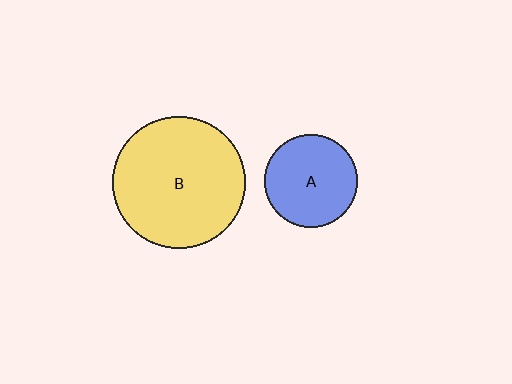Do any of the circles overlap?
No, none of the circles overlap.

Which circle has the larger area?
Circle B (yellow).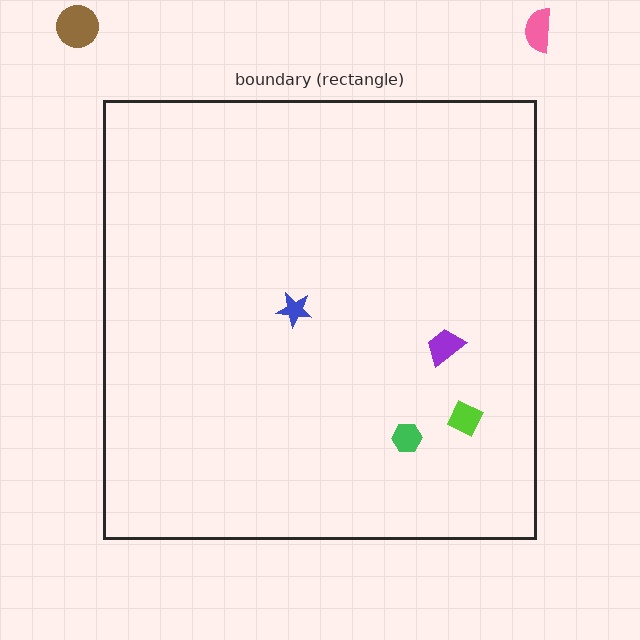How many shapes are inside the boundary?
4 inside, 2 outside.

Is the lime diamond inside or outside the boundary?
Inside.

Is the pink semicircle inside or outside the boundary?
Outside.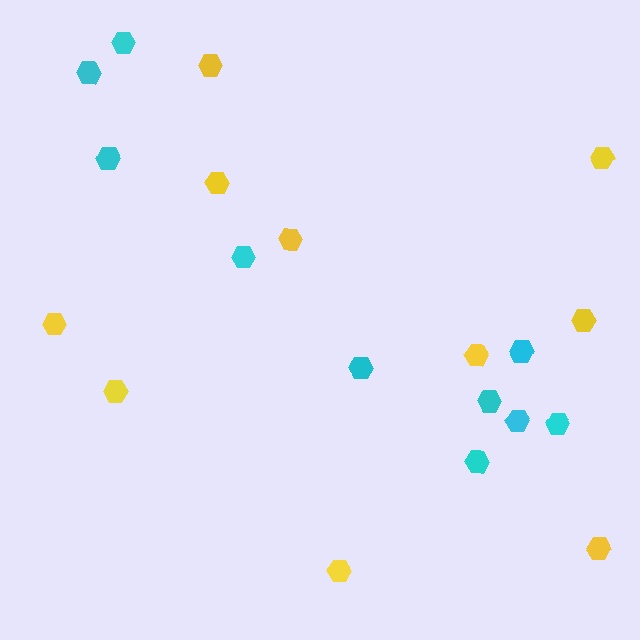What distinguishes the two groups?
There are 2 groups: one group of cyan hexagons (10) and one group of yellow hexagons (10).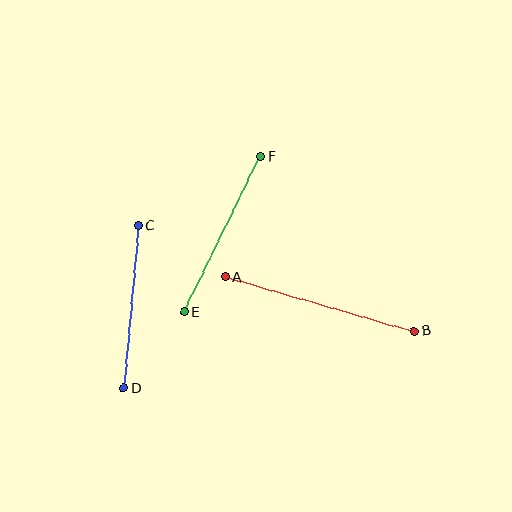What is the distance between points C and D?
The distance is approximately 163 pixels.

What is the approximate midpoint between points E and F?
The midpoint is at approximately (222, 234) pixels.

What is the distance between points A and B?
The distance is approximately 197 pixels.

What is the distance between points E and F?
The distance is approximately 173 pixels.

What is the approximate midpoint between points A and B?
The midpoint is at approximately (320, 304) pixels.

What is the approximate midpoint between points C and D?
The midpoint is at approximately (131, 307) pixels.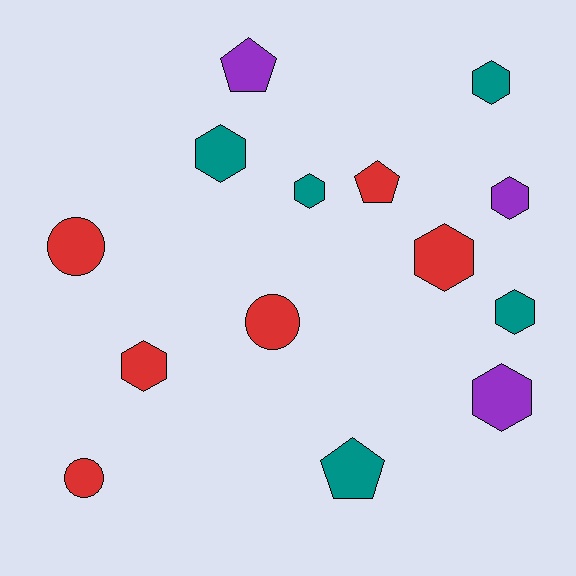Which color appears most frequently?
Red, with 6 objects.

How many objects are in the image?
There are 14 objects.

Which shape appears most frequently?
Hexagon, with 8 objects.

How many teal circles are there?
There are no teal circles.